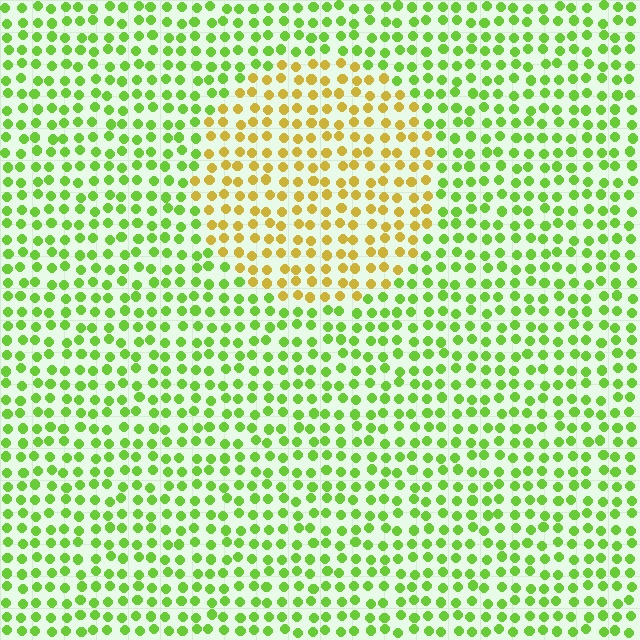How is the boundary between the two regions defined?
The boundary is defined purely by a slight shift in hue (about 50 degrees). Spacing, size, and orientation are identical on both sides.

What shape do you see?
I see a circle.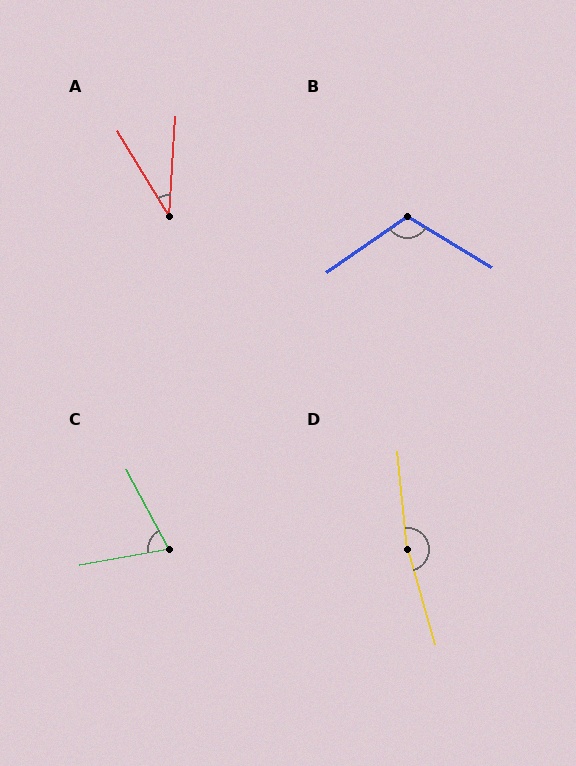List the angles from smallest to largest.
A (35°), C (72°), B (114°), D (170°).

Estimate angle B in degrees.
Approximately 114 degrees.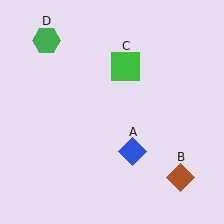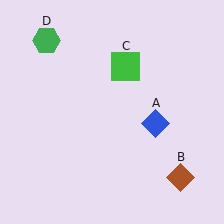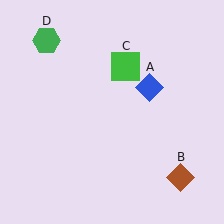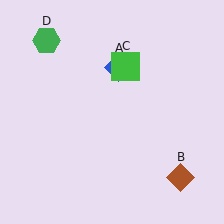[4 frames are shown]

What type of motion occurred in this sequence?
The blue diamond (object A) rotated counterclockwise around the center of the scene.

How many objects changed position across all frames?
1 object changed position: blue diamond (object A).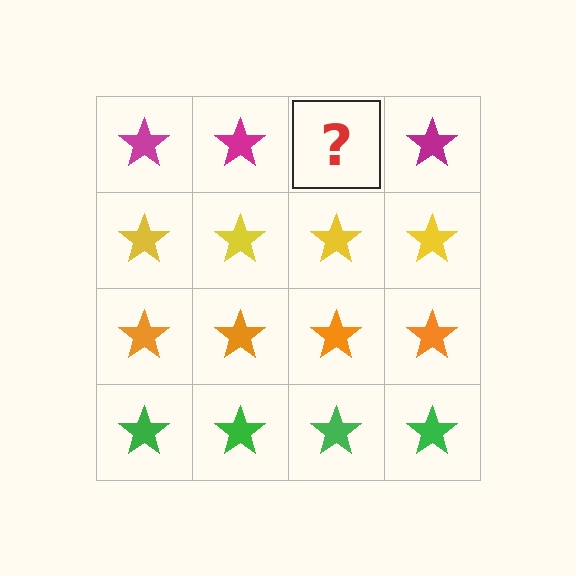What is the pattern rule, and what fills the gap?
The rule is that each row has a consistent color. The gap should be filled with a magenta star.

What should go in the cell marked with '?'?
The missing cell should contain a magenta star.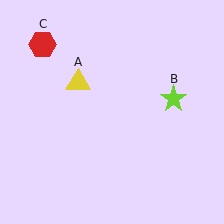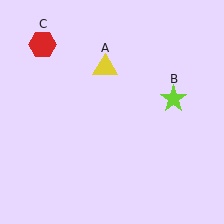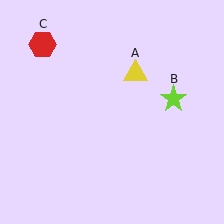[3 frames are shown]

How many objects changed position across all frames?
1 object changed position: yellow triangle (object A).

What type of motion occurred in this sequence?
The yellow triangle (object A) rotated clockwise around the center of the scene.